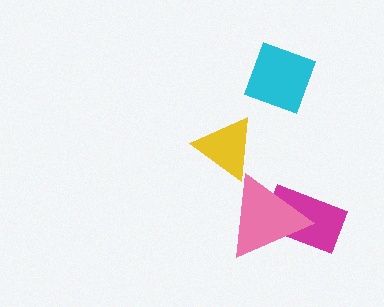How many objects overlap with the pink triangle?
1 object overlaps with the pink triangle.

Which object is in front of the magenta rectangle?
The pink triangle is in front of the magenta rectangle.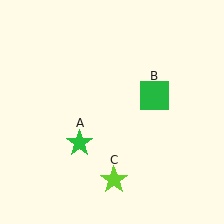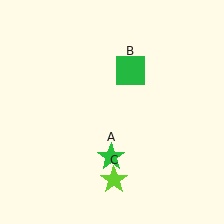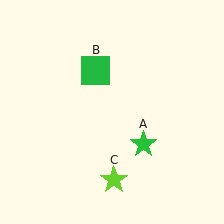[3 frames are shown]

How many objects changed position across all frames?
2 objects changed position: green star (object A), green square (object B).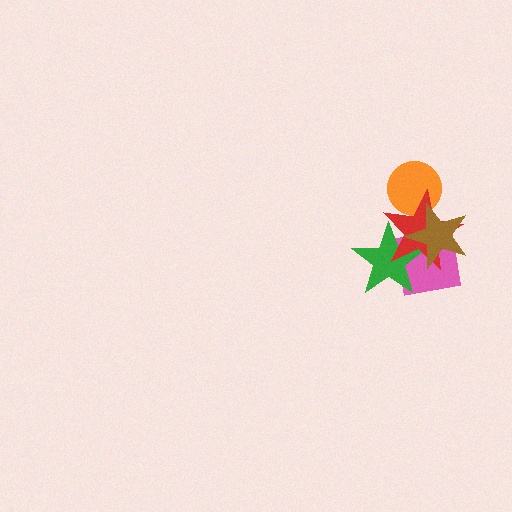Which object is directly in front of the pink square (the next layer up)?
The green star is directly in front of the pink square.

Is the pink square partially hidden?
Yes, it is partially covered by another shape.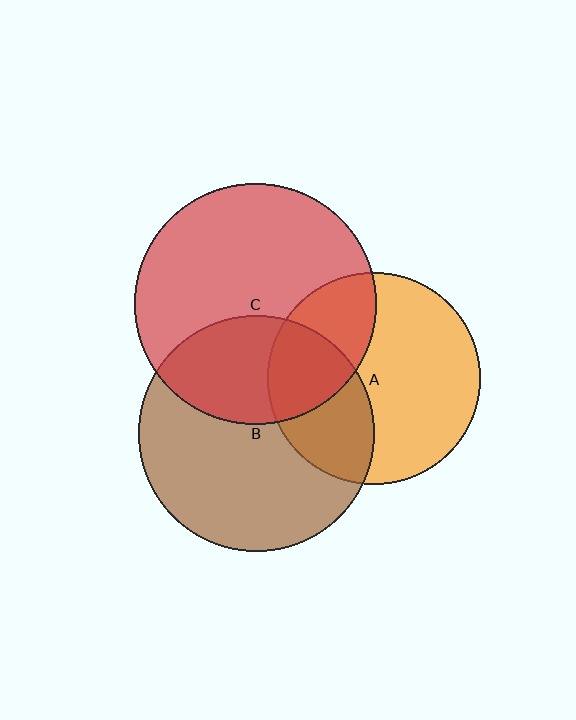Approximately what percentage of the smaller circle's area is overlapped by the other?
Approximately 35%.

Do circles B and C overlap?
Yes.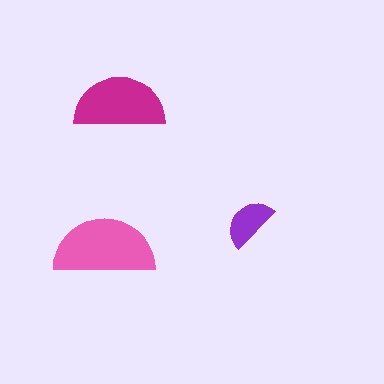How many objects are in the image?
There are 3 objects in the image.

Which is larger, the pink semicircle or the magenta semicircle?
The pink one.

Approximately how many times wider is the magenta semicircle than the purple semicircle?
About 1.5 times wider.